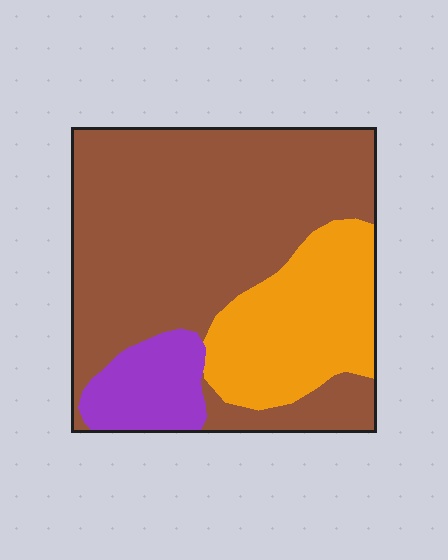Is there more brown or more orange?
Brown.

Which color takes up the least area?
Purple, at roughly 10%.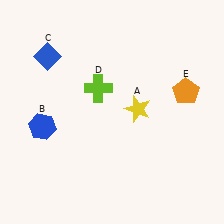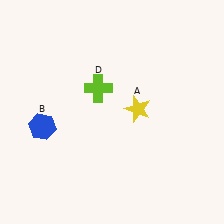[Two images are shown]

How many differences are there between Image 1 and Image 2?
There are 2 differences between the two images.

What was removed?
The orange pentagon (E), the blue diamond (C) were removed in Image 2.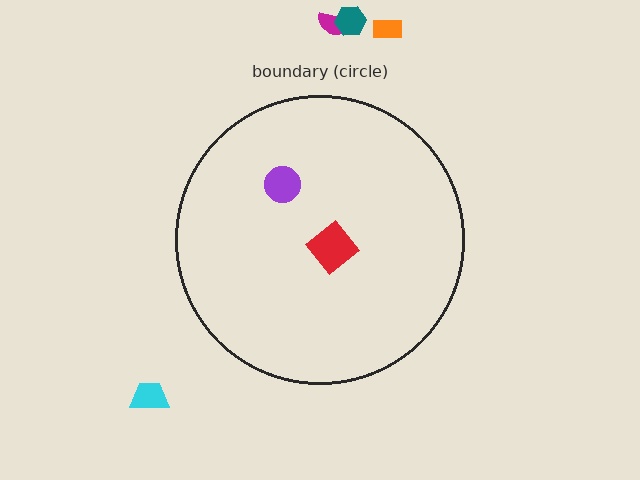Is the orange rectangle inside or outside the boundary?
Outside.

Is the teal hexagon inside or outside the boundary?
Outside.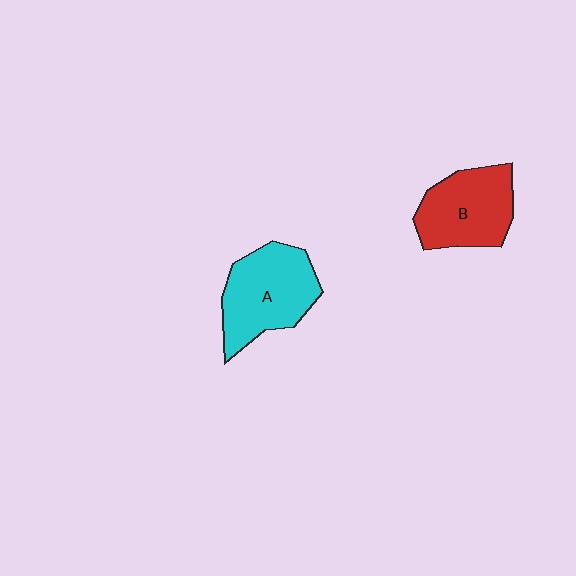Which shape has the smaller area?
Shape B (red).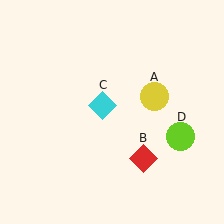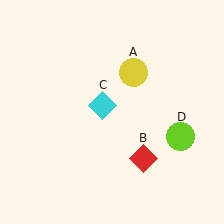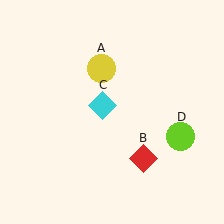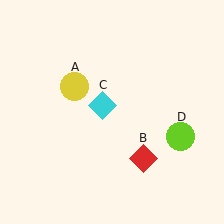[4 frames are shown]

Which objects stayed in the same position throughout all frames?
Red diamond (object B) and cyan diamond (object C) and lime circle (object D) remained stationary.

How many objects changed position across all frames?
1 object changed position: yellow circle (object A).